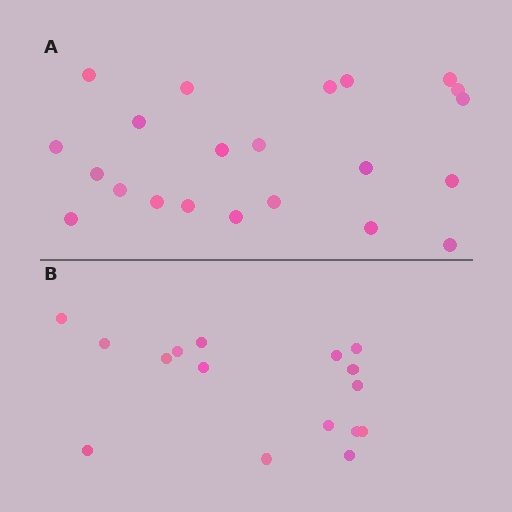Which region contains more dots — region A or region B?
Region A (the top region) has more dots.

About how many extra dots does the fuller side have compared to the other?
Region A has about 6 more dots than region B.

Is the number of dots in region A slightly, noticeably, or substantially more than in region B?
Region A has noticeably more, but not dramatically so. The ratio is roughly 1.4 to 1.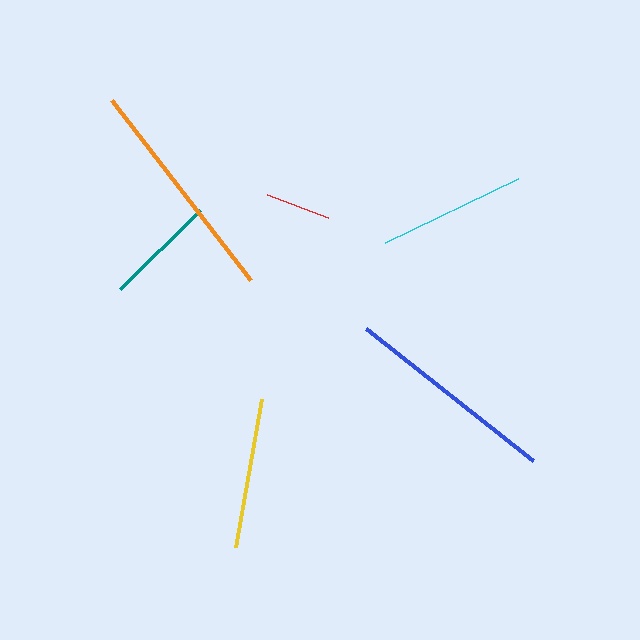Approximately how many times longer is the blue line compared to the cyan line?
The blue line is approximately 1.4 times the length of the cyan line.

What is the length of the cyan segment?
The cyan segment is approximately 147 pixels long.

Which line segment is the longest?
The orange line is the longest at approximately 228 pixels.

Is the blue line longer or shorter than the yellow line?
The blue line is longer than the yellow line.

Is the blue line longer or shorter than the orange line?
The orange line is longer than the blue line.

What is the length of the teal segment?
The teal segment is approximately 112 pixels long.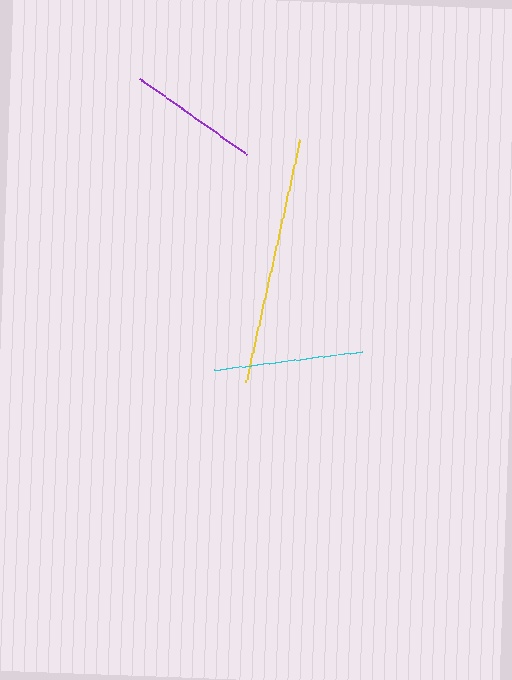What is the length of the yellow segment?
The yellow segment is approximately 248 pixels long.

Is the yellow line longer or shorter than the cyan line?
The yellow line is longer than the cyan line.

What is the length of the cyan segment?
The cyan segment is approximately 149 pixels long.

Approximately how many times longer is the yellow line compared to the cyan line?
The yellow line is approximately 1.7 times the length of the cyan line.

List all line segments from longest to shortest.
From longest to shortest: yellow, cyan, purple.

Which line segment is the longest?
The yellow line is the longest at approximately 248 pixels.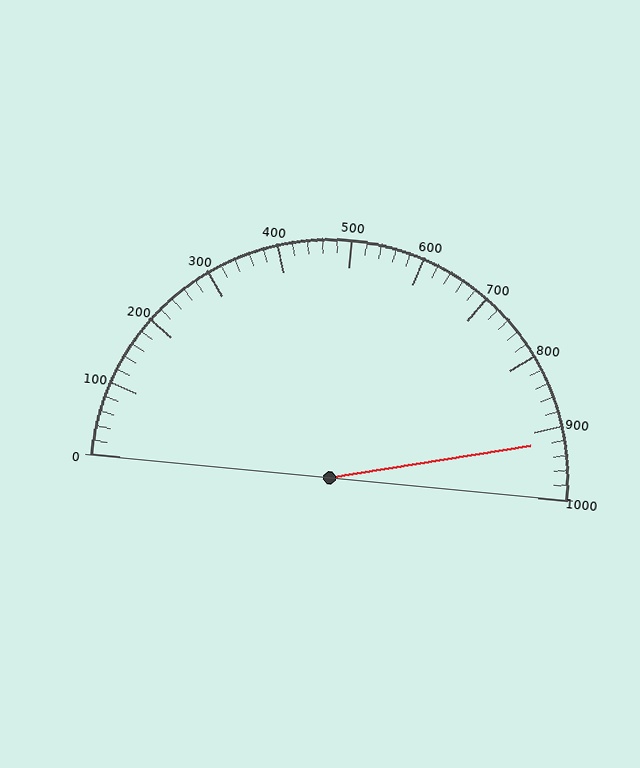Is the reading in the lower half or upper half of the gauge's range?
The reading is in the upper half of the range (0 to 1000).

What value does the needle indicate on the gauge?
The needle indicates approximately 920.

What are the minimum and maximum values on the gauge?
The gauge ranges from 0 to 1000.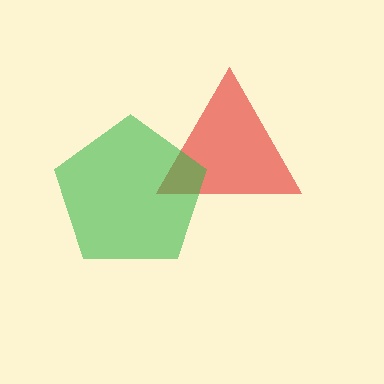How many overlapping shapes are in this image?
There are 2 overlapping shapes in the image.